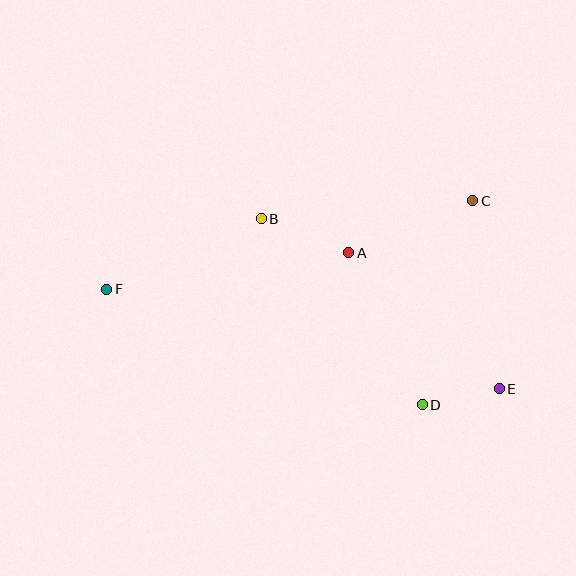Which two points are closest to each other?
Points D and E are closest to each other.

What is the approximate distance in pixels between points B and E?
The distance between B and E is approximately 293 pixels.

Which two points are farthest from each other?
Points E and F are farthest from each other.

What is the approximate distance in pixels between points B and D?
The distance between B and D is approximately 246 pixels.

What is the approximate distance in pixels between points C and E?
The distance between C and E is approximately 190 pixels.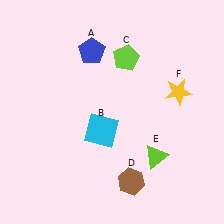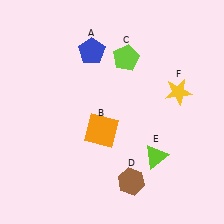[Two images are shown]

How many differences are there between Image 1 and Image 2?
There is 1 difference between the two images.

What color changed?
The square (B) changed from cyan in Image 1 to orange in Image 2.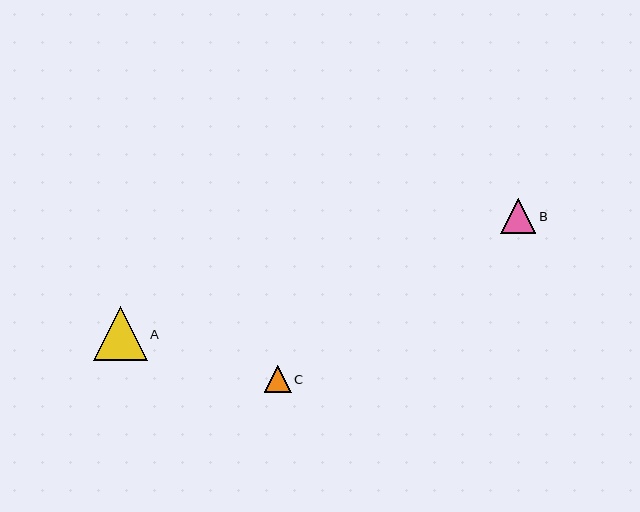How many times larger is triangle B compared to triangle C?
Triangle B is approximately 1.3 times the size of triangle C.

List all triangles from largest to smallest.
From largest to smallest: A, B, C.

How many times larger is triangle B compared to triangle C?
Triangle B is approximately 1.3 times the size of triangle C.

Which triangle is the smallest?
Triangle C is the smallest with a size of approximately 27 pixels.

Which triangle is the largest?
Triangle A is the largest with a size of approximately 54 pixels.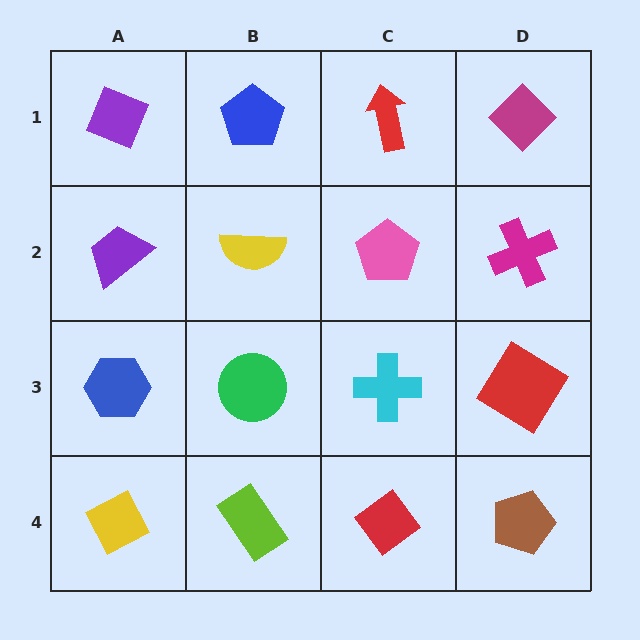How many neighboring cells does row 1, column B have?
3.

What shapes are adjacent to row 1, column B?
A yellow semicircle (row 2, column B), a purple diamond (row 1, column A), a red arrow (row 1, column C).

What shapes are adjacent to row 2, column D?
A magenta diamond (row 1, column D), a red diamond (row 3, column D), a pink pentagon (row 2, column C).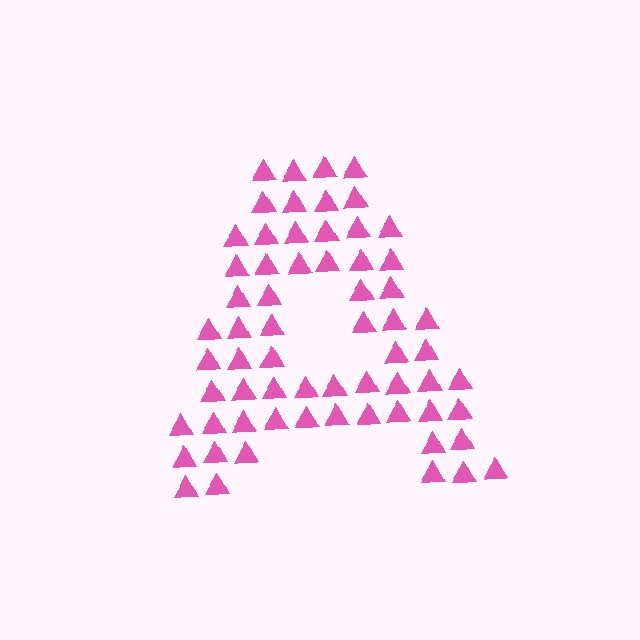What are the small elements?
The small elements are triangles.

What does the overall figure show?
The overall figure shows the letter A.